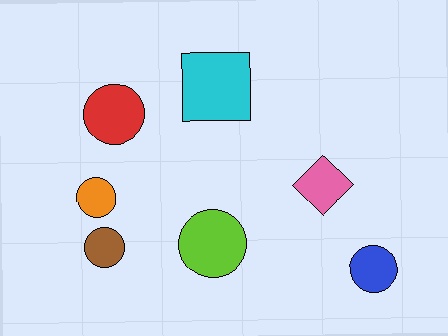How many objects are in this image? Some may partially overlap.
There are 7 objects.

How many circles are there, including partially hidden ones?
There are 5 circles.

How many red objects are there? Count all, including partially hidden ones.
There is 1 red object.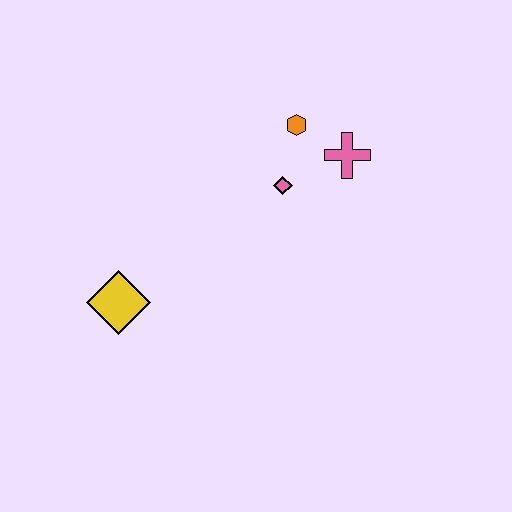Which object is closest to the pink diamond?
The orange hexagon is closest to the pink diamond.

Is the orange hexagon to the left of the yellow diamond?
No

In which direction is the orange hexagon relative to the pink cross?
The orange hexagon is to the left of the pink cross.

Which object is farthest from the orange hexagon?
The yellow diamond is farthest from the orange hexagon.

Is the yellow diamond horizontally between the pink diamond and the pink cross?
No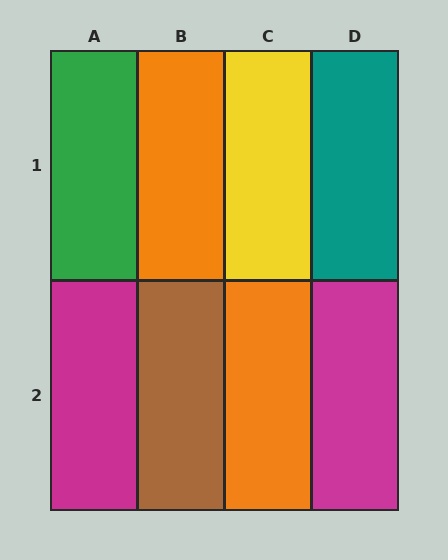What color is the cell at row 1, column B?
Orange.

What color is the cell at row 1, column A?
Green.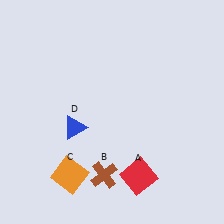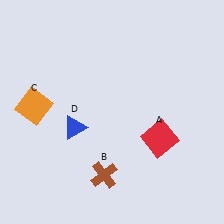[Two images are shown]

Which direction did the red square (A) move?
The red square (A) moved up.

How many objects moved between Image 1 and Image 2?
2 objects moved between the two images.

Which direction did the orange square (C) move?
The orange square (C) moved up.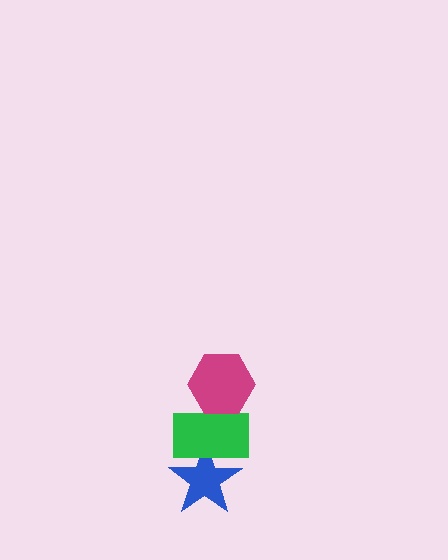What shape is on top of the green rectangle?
The magenta hexagon is on top of the green rectangle.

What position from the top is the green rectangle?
The green rectangle is 2nd from the top.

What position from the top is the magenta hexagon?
The magenta hexagon is 1st from the top.